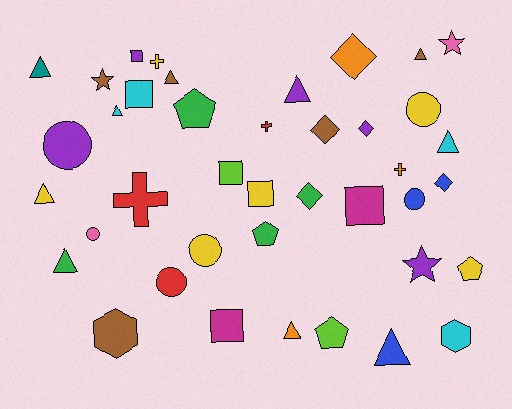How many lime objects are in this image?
There are 2 lime objects.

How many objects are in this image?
There are 40 objects.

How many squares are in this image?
There are 6 squares.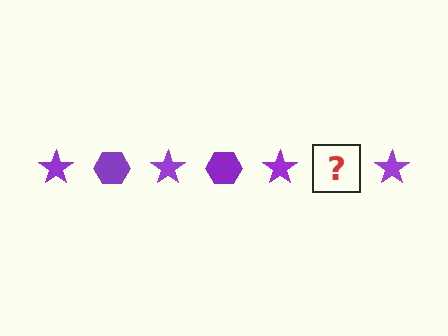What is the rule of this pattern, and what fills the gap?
The rule is that the pattern cycles through star, hexagon shapes in purple. The gap should be filled with a purple hexagon.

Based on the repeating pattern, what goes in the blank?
The blank should be a purple hexagon.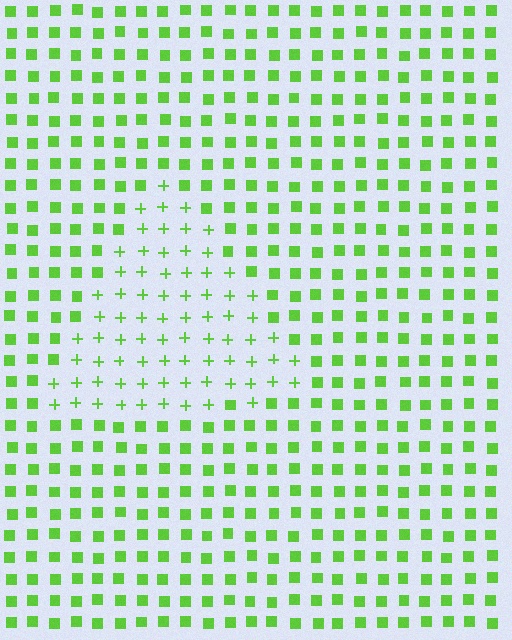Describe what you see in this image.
The image is filled with small lime elements arranged in a uniform grid. A triangle-shaped region contains plus signs, while the surrounding area contains squares. The boundary is defined purely by the change in element shape.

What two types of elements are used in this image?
The image uses plus signs inside the triangle region and squares outside it.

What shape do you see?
I see a triangle.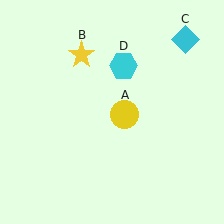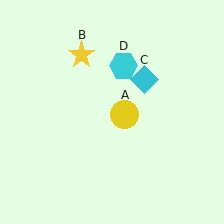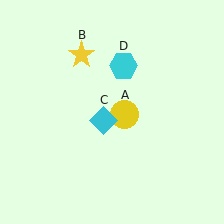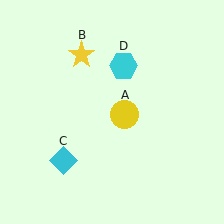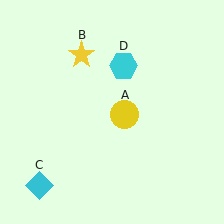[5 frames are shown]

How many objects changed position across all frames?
1 object changed position: cyan diamond (object C).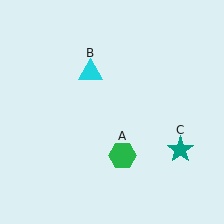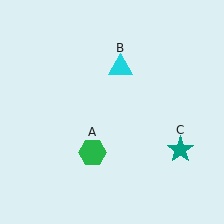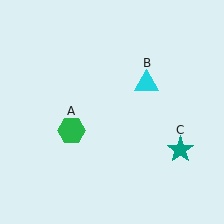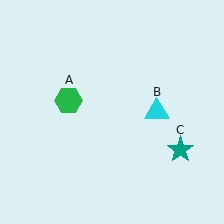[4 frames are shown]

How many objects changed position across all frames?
2 objects changed position: green hexagon (object A), cyan triangle (object B).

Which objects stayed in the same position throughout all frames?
Teal star (object C) remained stationary.